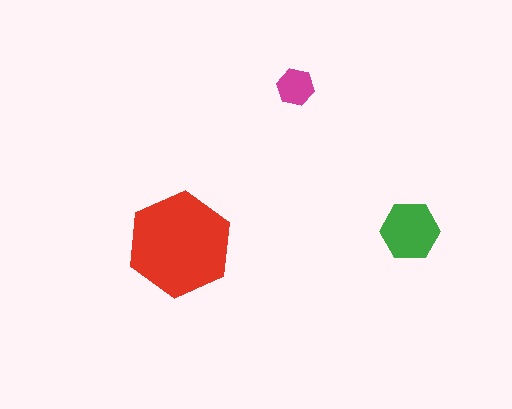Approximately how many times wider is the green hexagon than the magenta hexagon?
About 1.5 times wider.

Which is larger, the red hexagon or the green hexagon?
The red one.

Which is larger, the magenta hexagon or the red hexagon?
The red one.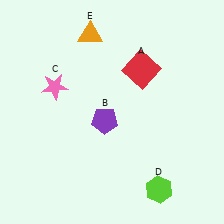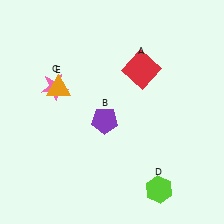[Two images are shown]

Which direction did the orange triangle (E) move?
The orange triangle (E) moved down.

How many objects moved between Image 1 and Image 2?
1 object moved between the two images.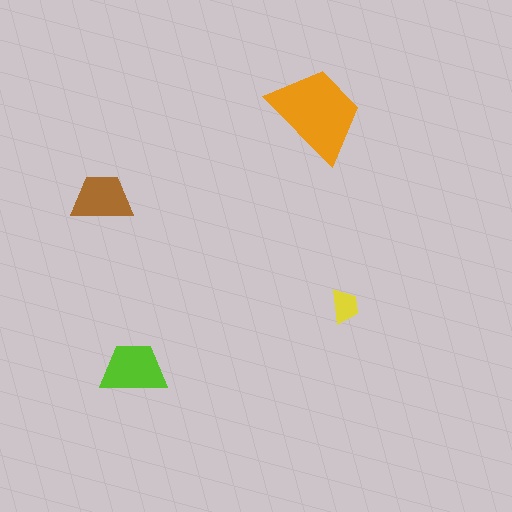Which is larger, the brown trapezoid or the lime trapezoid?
The lime one.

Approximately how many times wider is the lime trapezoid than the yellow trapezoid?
About 2 times wider.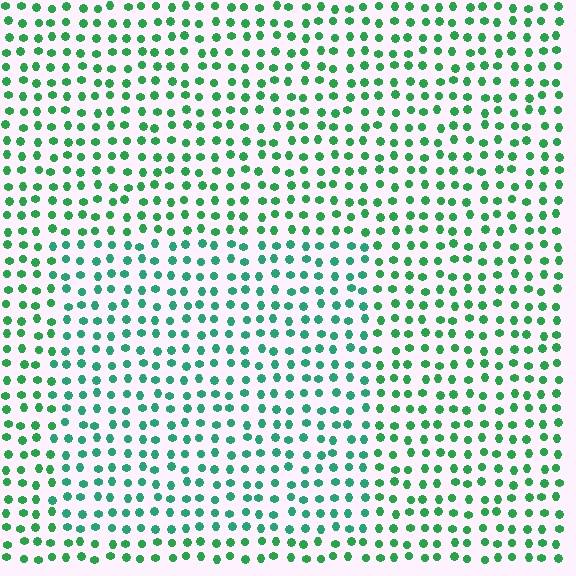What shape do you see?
I see a rectangle.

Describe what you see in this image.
The image is filled with small green elements in a uniform arrangement. A rectangle-shaped region is visible where the elements are tinted to a slightly different hue, forming a subtle color boundary.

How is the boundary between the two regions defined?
The boundary is defined purely by a slight shift in hue (about 21 degrees). Spacing, size, and orientation are identical on both sides.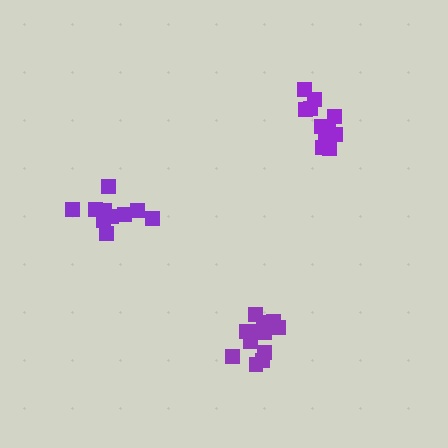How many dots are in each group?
Group 1: 11 dots, Group 2: 10 dots, Group 3: 12 dots (33 total).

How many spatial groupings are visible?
There are 3 spatial groupings.